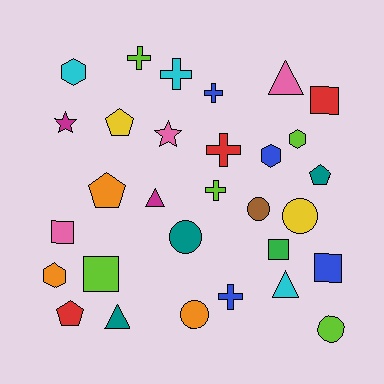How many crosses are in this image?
There are 6 crosses.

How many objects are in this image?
There are 30 objects.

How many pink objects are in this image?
There are 3 pink objects.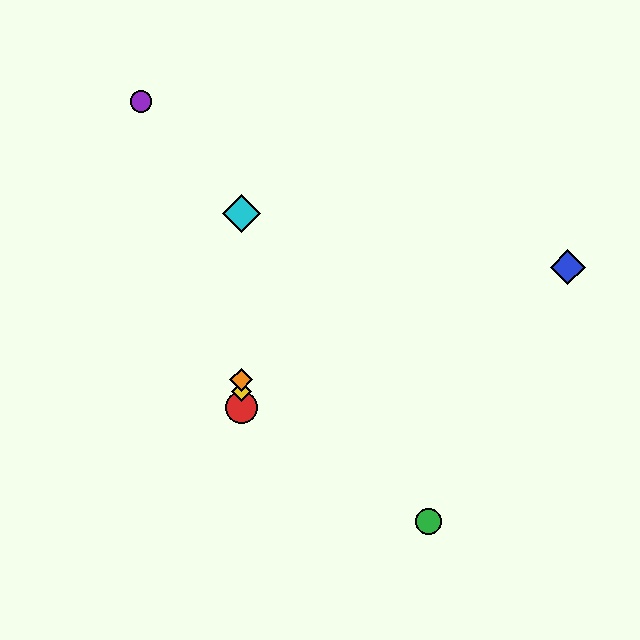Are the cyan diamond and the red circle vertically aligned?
Yes, both are at x≈241.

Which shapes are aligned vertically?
The red circle, the yellow diamond, the orange diamond, the cyan diamond are aligned vertically.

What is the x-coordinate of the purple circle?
The purple circle is at x≈141.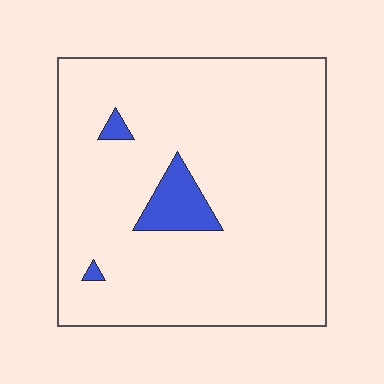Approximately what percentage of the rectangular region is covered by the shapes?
Approximately 5%.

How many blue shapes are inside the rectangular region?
3.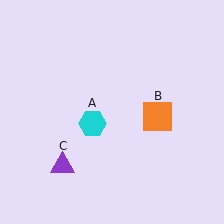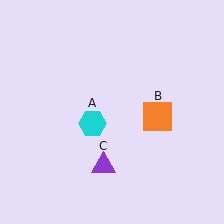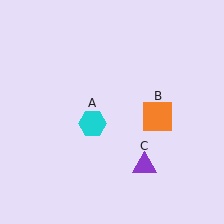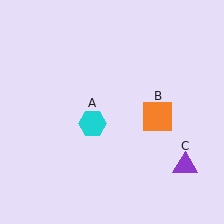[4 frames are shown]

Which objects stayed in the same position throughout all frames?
Cyan hexagon (object A) and orange square (object B) remained stationary.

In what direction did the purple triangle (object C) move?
The purple triangle (object C) moved right.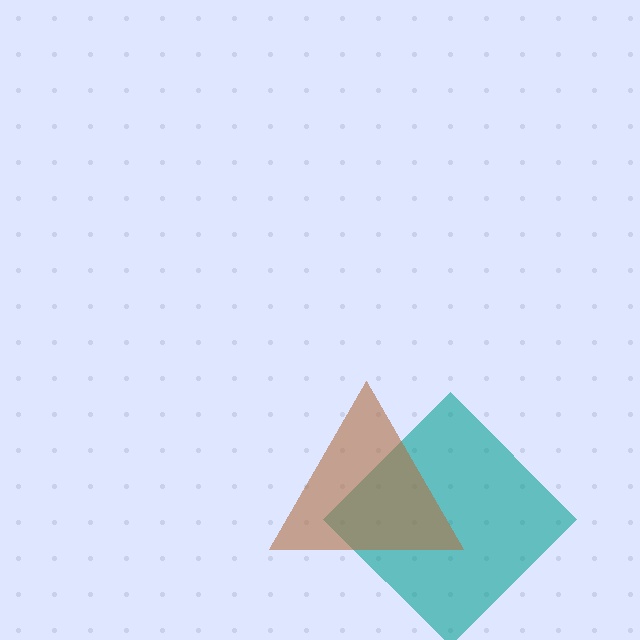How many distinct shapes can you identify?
There are 2 distinct shapes: a teal diamond, a brown triangle.